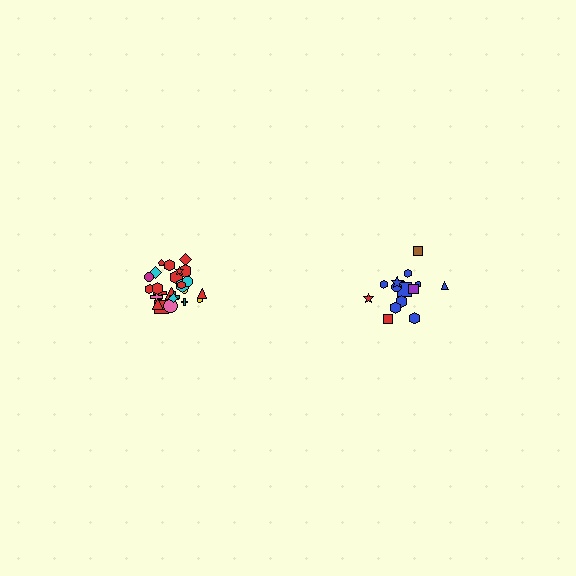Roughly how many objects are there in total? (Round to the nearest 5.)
Roughly 40 objects in total.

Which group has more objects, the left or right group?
The left group.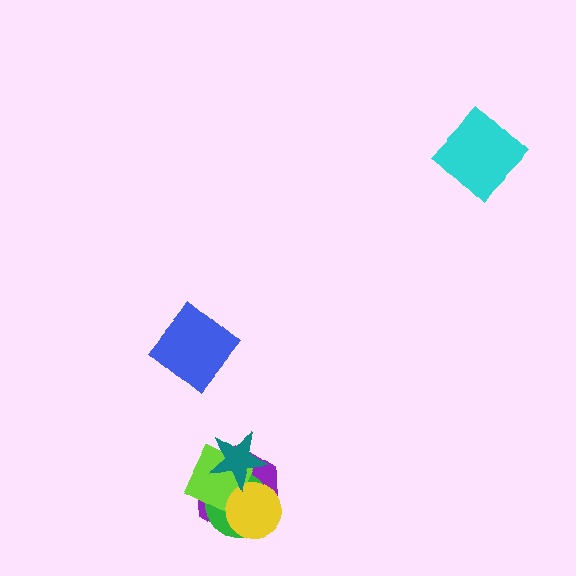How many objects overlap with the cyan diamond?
0 objects overlap with the cyan diamond.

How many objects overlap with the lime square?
4 objects overlap with the lime square.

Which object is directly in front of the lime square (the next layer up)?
The yellow circle is directly in front of the lime square.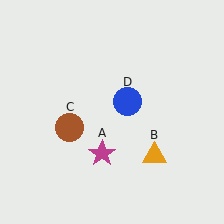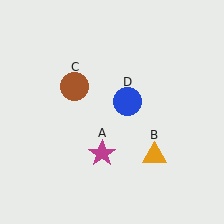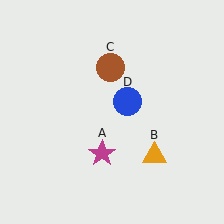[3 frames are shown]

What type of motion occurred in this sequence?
The brown circle (object C) rotated clockwise around the center of the scene.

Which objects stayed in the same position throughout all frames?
Magenta star (object A) and orange triangle (object B) and blue circle (object D) remained stationary.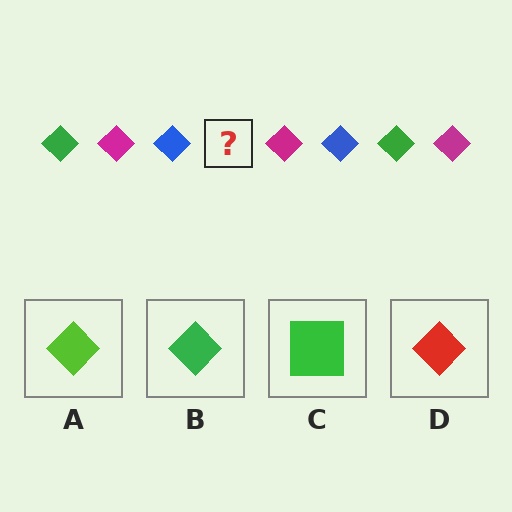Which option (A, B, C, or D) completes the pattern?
B.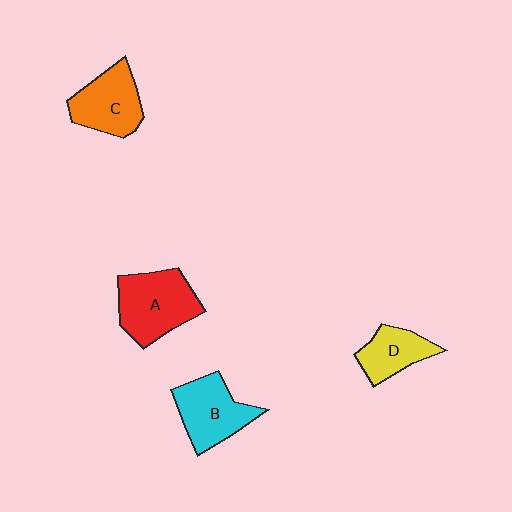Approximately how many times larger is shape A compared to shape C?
Approximately 1.2 times.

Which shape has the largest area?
Shape A (red).